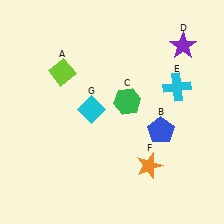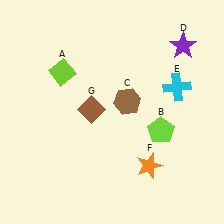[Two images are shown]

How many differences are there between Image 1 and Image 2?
There are 3 differences between the two images.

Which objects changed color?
B changed from blue to lime. C changed from green to brown. G changed from cyan to brown.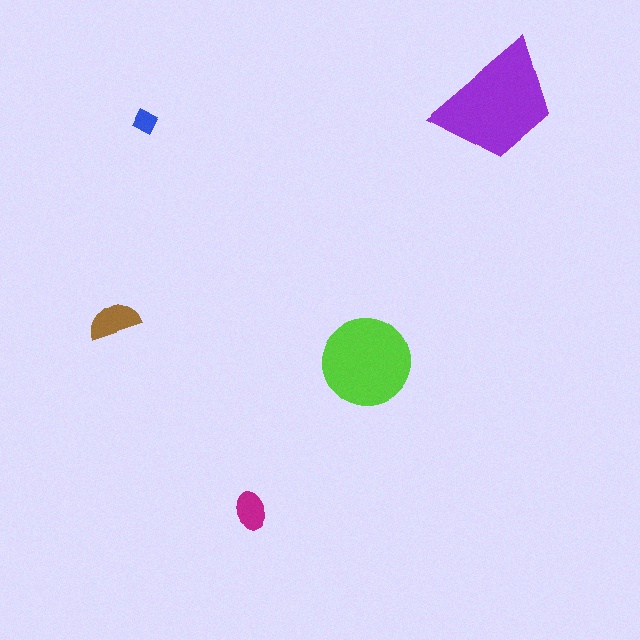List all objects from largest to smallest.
The purple trapezoid, the lime circle, the brown semicircle, the magenta ellipse, the blue diamond.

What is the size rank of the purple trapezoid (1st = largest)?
1st.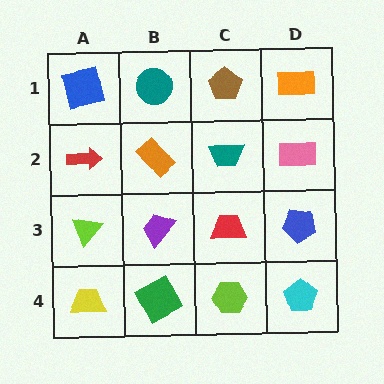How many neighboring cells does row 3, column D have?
3.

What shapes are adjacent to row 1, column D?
A pink rectangle (row 2, column D), a brown pentagon (row 1, column C).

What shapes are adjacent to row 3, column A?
A red arrow (row 2, column A), a yellow trapezoid (row 4, column A), a purple trapezoid (row 3, column B).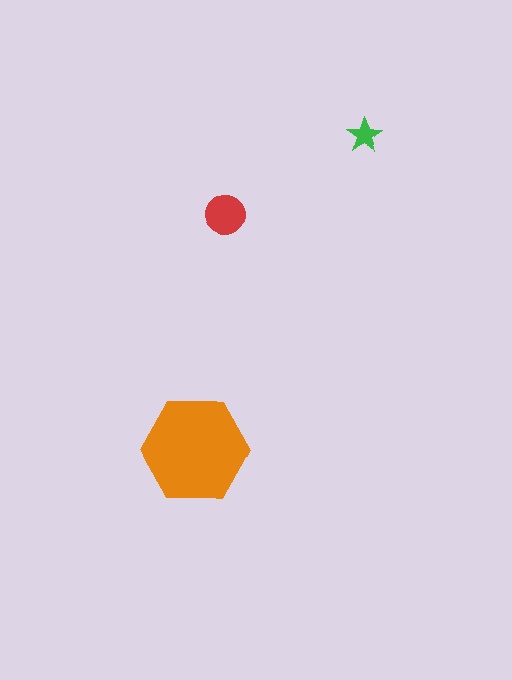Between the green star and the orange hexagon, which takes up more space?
The orange hexagon.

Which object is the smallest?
The green star.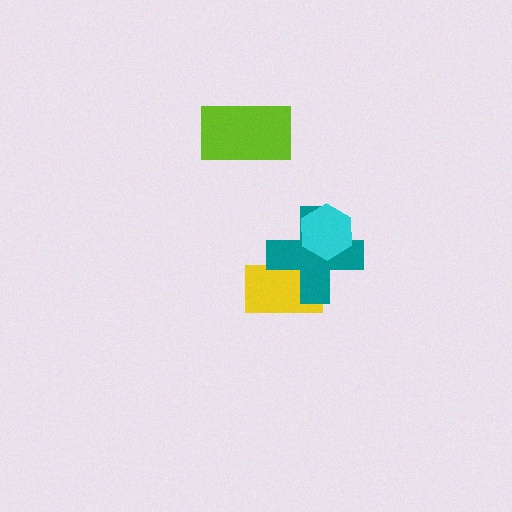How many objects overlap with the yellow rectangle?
1 object overlaps with the yellow rectangle.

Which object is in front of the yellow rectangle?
The teal cross is in front of the yellow rectangle.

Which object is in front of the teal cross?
The cyan hexagon is in front of the teal cross.